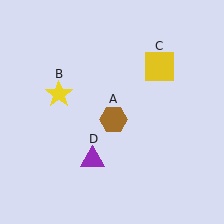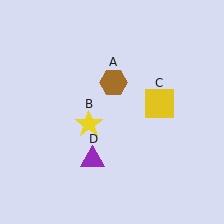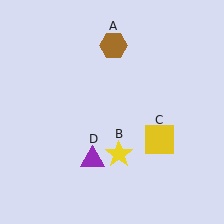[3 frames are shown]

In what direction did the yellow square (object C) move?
The yellow square (object C) moved down.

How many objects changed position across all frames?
3 objects changed position: brown hexagon (object A), yellow star (object B), yellow square (object C).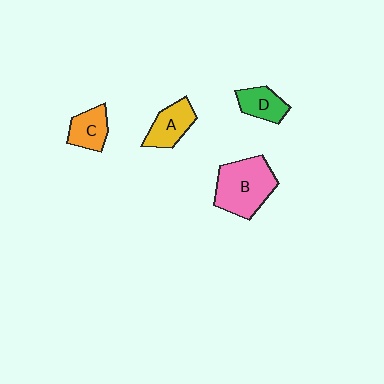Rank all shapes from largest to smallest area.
From largest to smallest: B (pink), A (yellow), C (orange), D (green).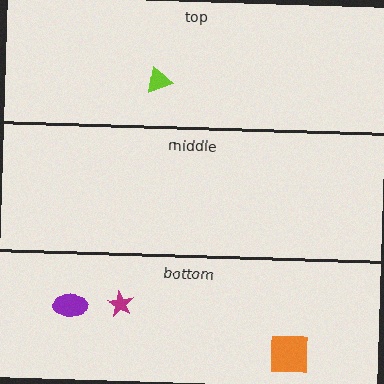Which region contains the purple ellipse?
The bottom region.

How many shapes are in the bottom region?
3.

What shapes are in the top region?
The lime triangle.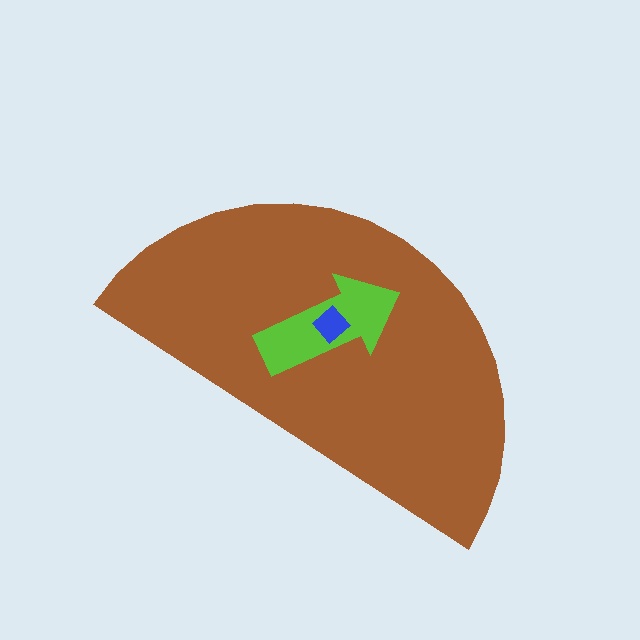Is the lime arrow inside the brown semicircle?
Yes.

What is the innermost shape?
The blue diamond.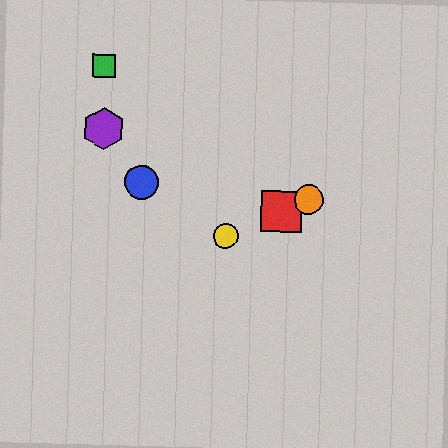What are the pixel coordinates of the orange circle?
The orange circle is at (308, 200).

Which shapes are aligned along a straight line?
The red square, the yellow circle, the orange circle are aligned along a straight line.